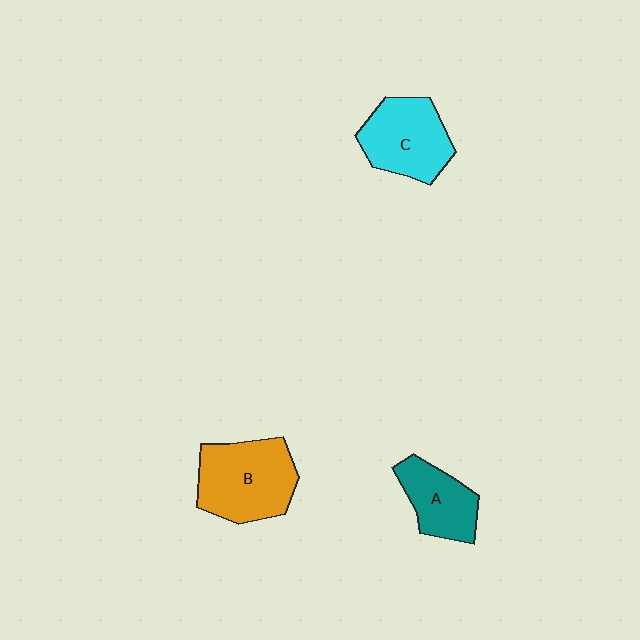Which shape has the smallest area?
Shape A (teal).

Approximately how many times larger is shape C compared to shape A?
Approximately 1.3 times.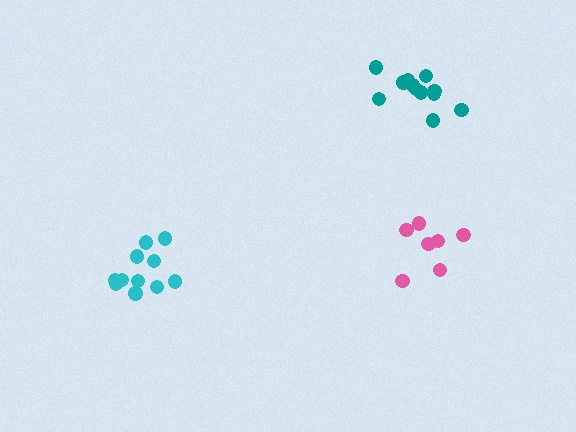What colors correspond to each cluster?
The clusters are colored: pink, teal, cyan.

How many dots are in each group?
Group 1: 7 dots, Group 2: 12 dots, Group 3: 11 dots (30 total).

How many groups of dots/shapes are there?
There are 3 groups.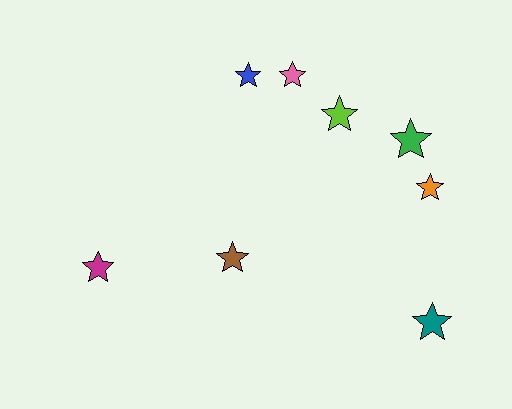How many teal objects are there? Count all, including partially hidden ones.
There is 1 teal object.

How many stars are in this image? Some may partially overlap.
There are 8 stars.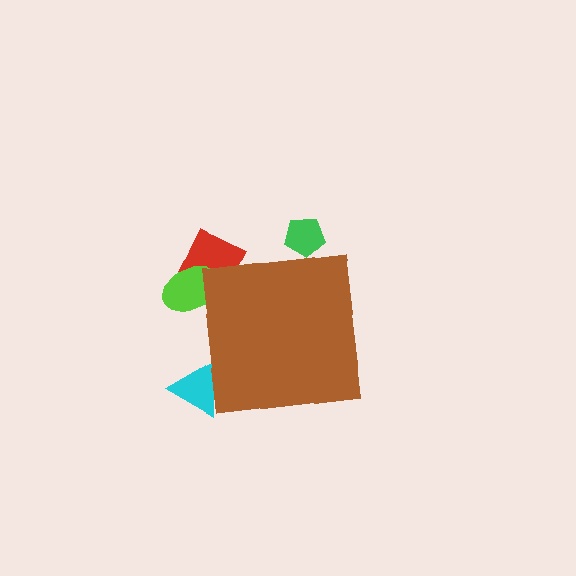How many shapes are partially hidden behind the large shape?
4 shapes are partially hidden.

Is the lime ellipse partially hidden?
Yes, the lime ellipse is partially hidden behind the brown square.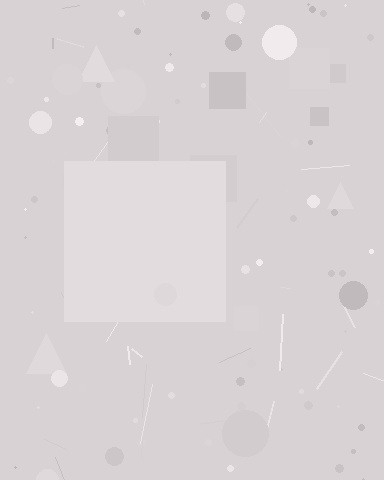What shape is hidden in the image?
A square is hidden in the image.